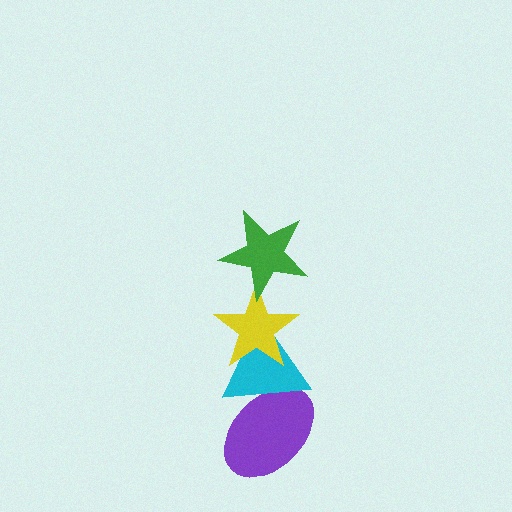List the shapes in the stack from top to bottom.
From top to bottom: the green star, the yellow star, the cyan triangle, the purple ellipse.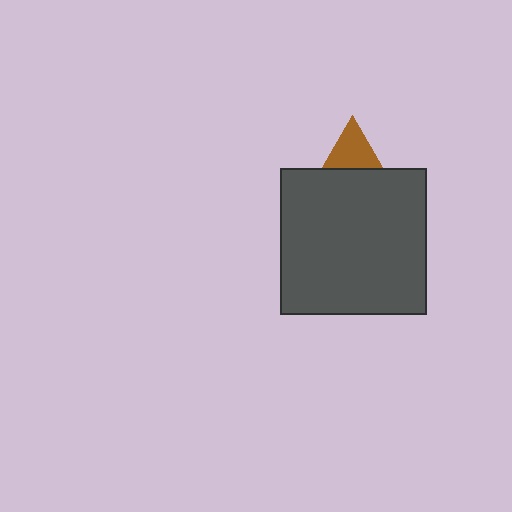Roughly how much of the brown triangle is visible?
A small part of it is visible (roughly 39%).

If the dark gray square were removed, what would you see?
You would see the complete brown triangle.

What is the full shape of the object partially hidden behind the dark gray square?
The partially hidden object is a brown triangle.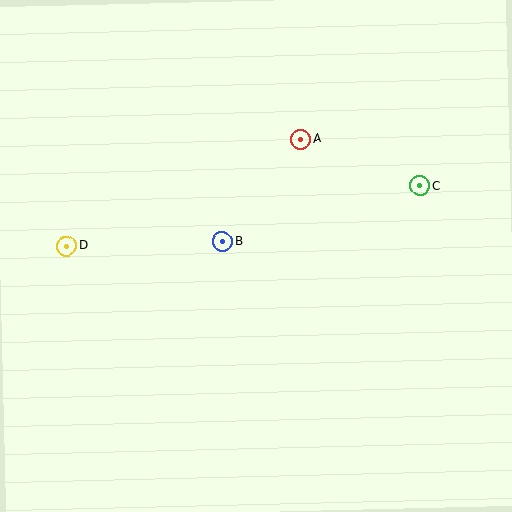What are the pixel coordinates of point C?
Point C is at (420, 186).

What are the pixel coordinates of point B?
Point B is at (222, 242).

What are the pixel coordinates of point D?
Point D is at (67, 246).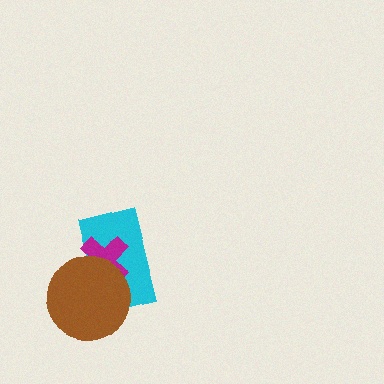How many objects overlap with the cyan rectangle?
2 objects overlap with the cyan rectangle.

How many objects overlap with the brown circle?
2 objects overlap with the brown circle.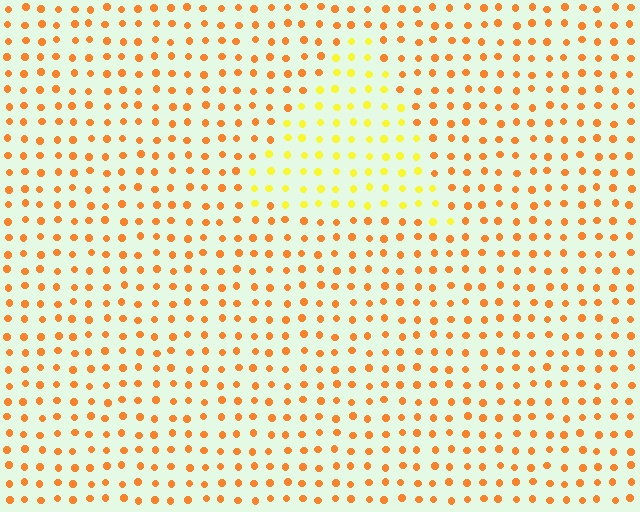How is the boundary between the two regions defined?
The boundary is defined purely by a slight shift in hue (about 35 degrees). Spacing, size, and orientation are identical on both sides.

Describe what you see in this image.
The image is filled with small orange elements in a uniform arrangement. A triangle-shaped region is visible where the elements are tinted to a slightly different hue, forming a subtle color boundary.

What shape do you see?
I see a triangle.